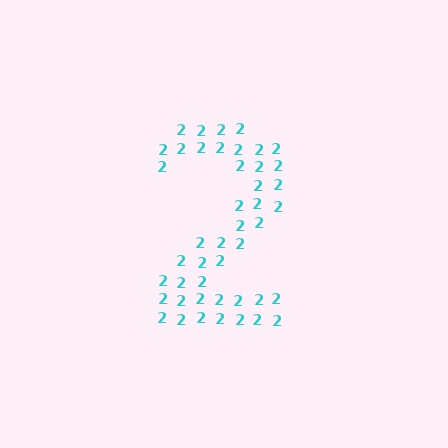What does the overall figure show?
The overall figure shows the digit 2.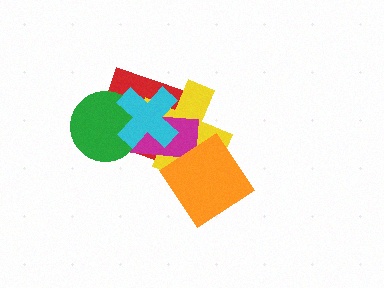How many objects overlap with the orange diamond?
1 object overlaps with the orange diamond.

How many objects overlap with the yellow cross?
4 objects overlap with the yellow cross.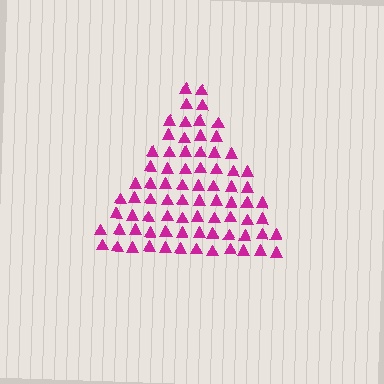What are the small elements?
The small elements are triangles.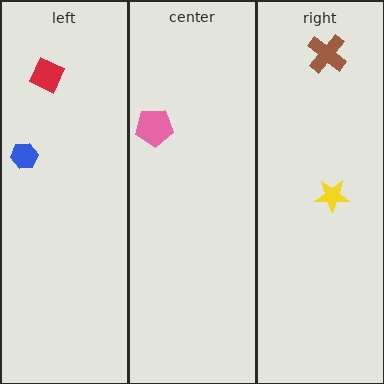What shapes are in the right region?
The brown cross, the yellow star.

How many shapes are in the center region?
1.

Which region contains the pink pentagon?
The center region.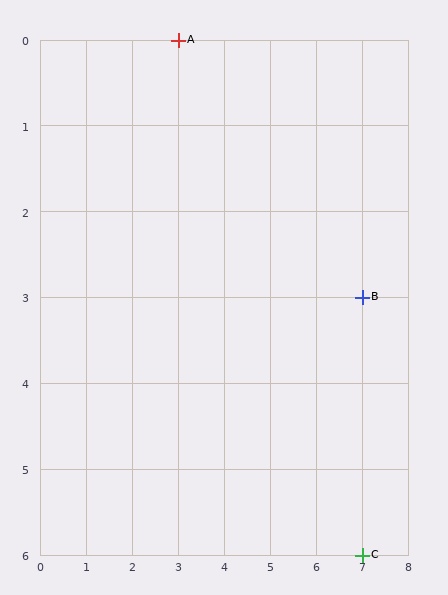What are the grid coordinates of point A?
Point A is at grid coordinates (3, 0).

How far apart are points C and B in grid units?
Points C and B are 3 rows apart.